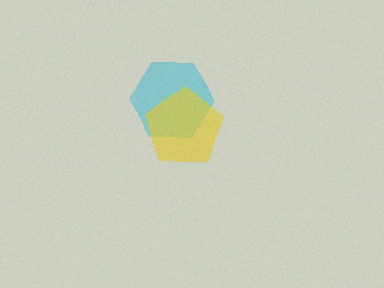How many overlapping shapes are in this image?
There are 2 overlapping shapes in the image.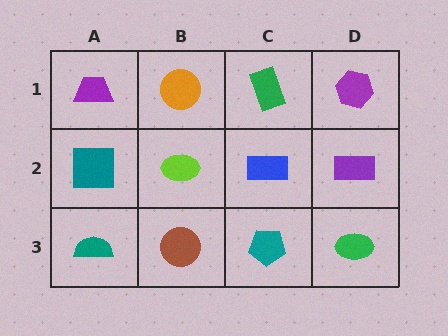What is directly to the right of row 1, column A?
An orange circle.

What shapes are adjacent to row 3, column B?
A lime ellipse (row 2, column B), a teal semicircle (row 3, column A), a teal pentagon (row 3, column C).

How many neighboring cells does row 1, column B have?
3.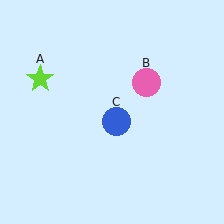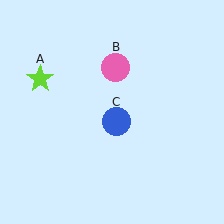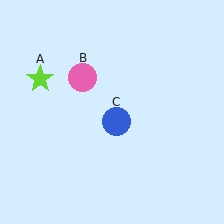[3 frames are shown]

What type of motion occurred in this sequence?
The pink circle (object B) rotated counterclockwise around the center of the scene.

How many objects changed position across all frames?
1 object changed position: pink circle (object B).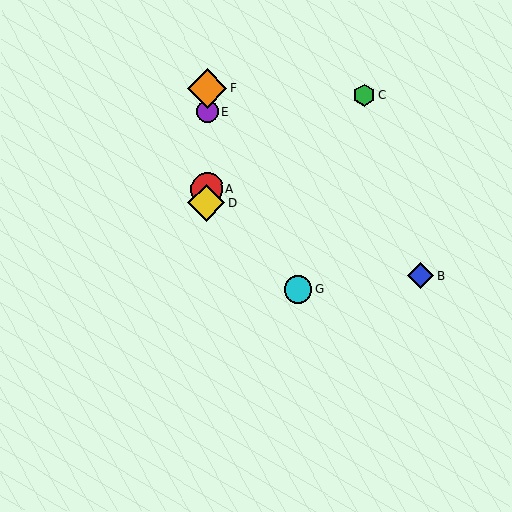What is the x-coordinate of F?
Object F is at x≈207.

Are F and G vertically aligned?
No, F is at x≈207 and G is at x≈298.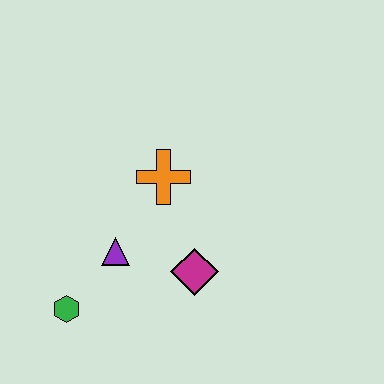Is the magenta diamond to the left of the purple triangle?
No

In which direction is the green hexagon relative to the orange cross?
The green hexagon is below the orange cross.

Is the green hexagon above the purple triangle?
No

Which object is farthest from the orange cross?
The green hexagon is farthest from the orange cross.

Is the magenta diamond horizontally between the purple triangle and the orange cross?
No